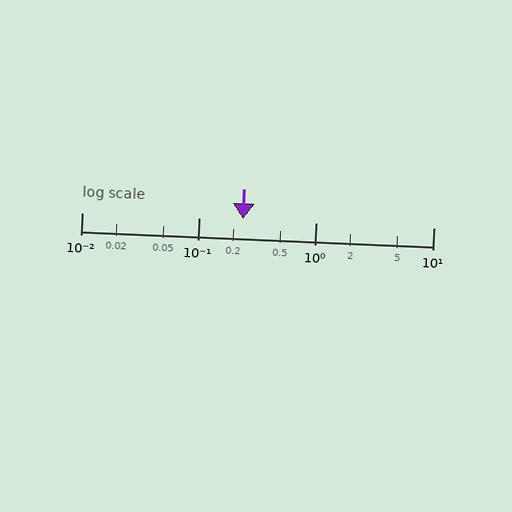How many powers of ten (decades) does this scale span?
The scale spans 3 decades, from 0.01 to 10.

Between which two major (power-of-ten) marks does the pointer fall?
The pointer is between 0.1 and 1.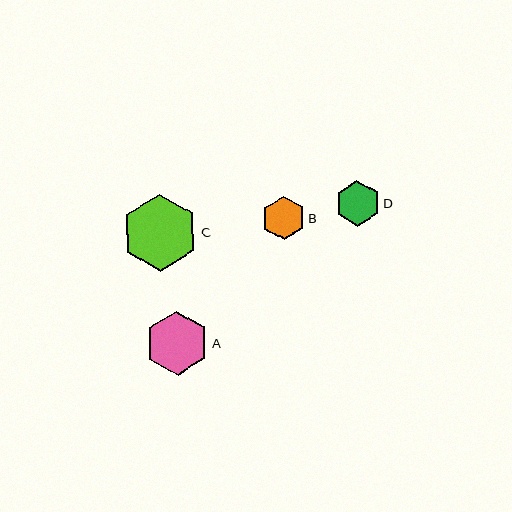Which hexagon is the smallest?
Hexagon B is the smallest with a size of approximately 44 pixels.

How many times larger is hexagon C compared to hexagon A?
Hexagon C is approximately 1.2 times the size of hexagon A.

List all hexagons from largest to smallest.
From largest to smallest: C, A, D, B.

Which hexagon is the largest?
Hexagon C is the largest with a size of approximately 76 pixels.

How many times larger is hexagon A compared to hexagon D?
Hexagon A is approximately 1.4 times the size of hexagon D.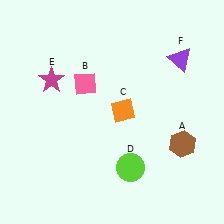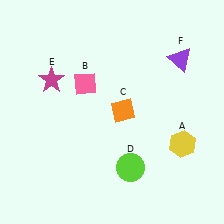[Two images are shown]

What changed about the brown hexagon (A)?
In Image 1, A is brown. In Image 2, it changed to yellow.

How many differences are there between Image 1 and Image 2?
There is 1 difference between the two images.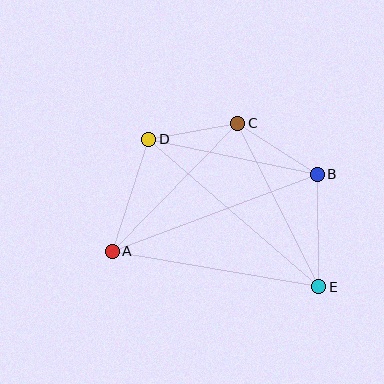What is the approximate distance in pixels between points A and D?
The distance between A and D is approximately 118 pixels.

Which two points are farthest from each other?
Points D and E are farthest from each other.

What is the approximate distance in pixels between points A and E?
The distance between A and E is approximately 209 pixels.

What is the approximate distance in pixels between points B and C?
The distance between B and C is approximately 94 pixels.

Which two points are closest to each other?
Points C and D are closest to each other.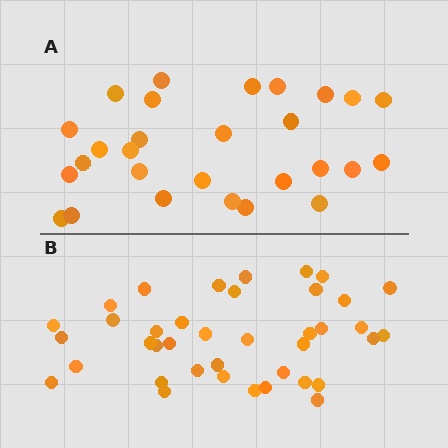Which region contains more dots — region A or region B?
Region B (the bottom region) has more dots.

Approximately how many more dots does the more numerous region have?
Region B has roughly 12 or so more dots than region A.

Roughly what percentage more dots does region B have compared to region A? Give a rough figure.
About 40% more.